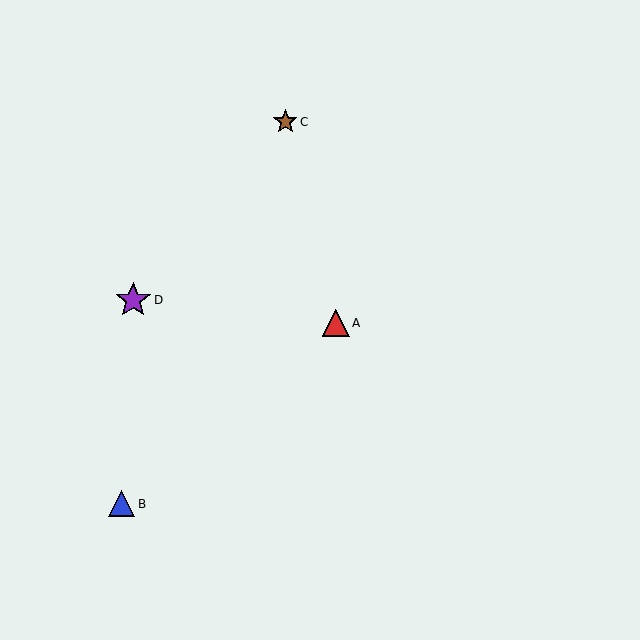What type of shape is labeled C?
Shape C is a brown star.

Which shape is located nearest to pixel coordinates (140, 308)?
The purple star (labeled D) at (133, 300) is nearest to that location.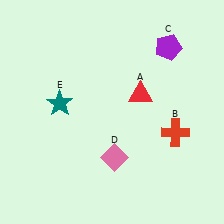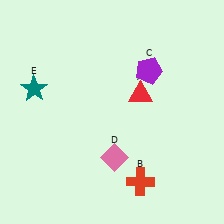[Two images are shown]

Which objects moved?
The objects that moved are: the red cross (B), the purple pentagon (C), the teal star (E).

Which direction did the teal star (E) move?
The teal star (E) moved left.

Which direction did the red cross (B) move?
The red cross (B) moved down.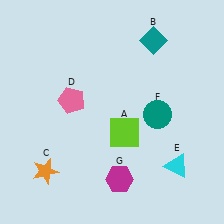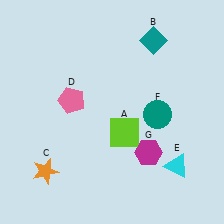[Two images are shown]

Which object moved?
The magenta hexagon (G) moved right.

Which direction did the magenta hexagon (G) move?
The magenta hexagon (G) moved right.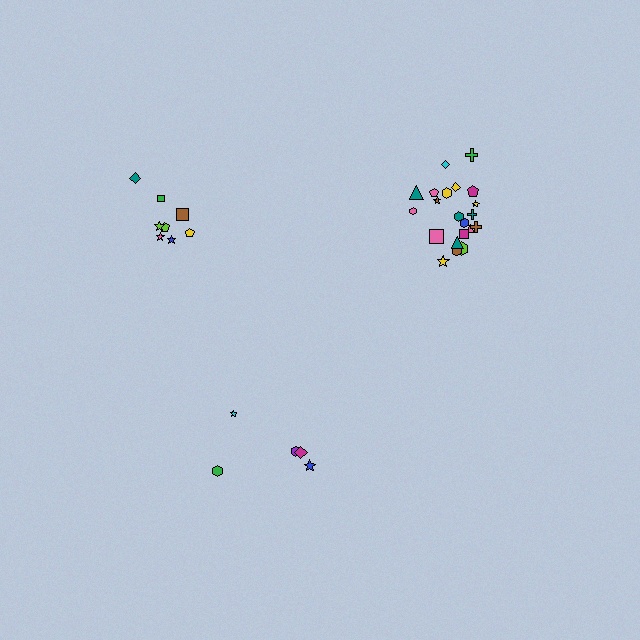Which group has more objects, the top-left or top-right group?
The top-right group.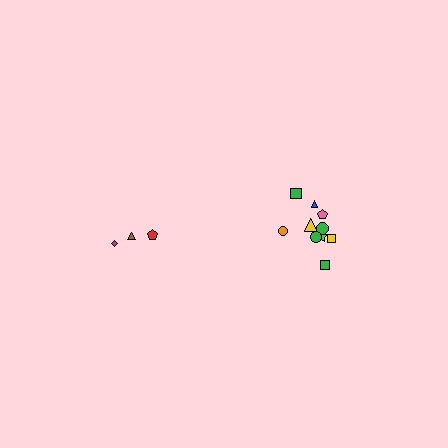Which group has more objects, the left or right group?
The right group.